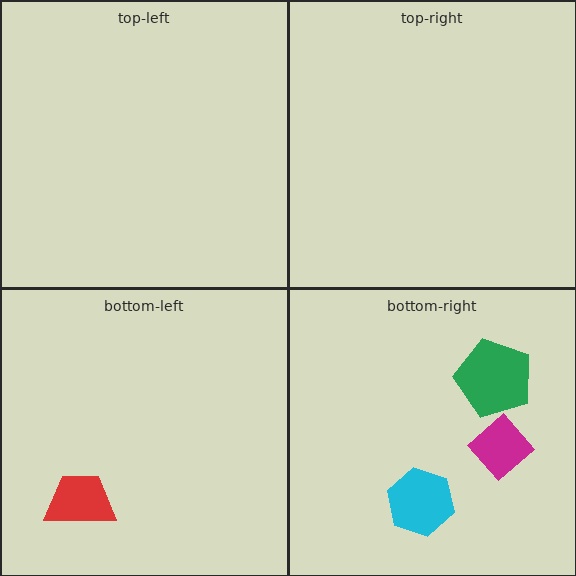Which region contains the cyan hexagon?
The bottom-right region.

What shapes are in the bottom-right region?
The green pentagon, the magenta diamond, the cyan hexagon.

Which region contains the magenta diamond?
The bottom-right region.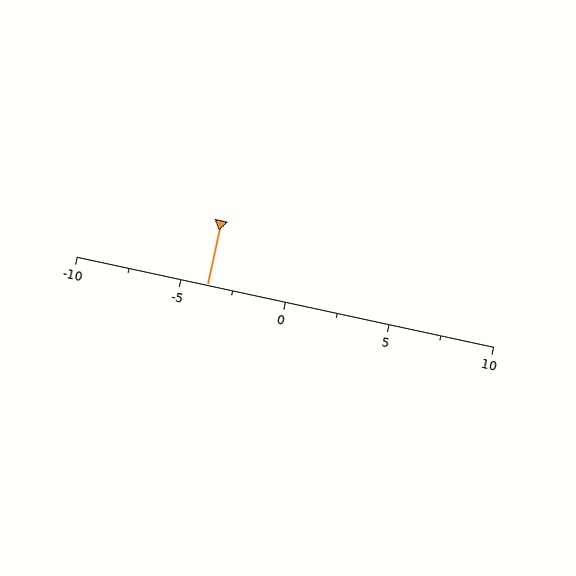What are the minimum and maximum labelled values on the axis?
The axis runs from -10 to 10.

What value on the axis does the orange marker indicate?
The marker indicates approximately -3.8.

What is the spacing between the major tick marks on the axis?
The major ticks are spaced 5 apart.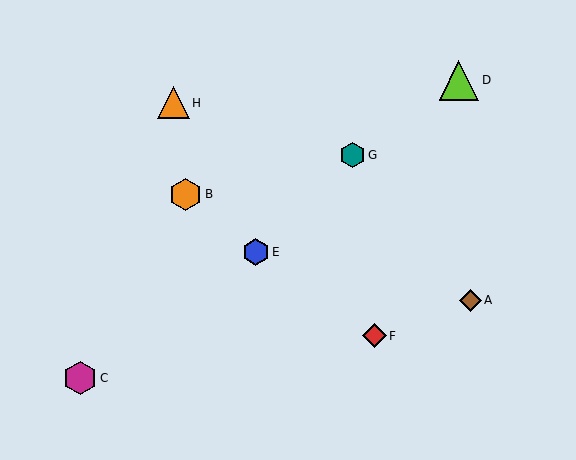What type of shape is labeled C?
Shape C is a magenta hexagon.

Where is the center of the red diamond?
The center of the red diamond is at (374, 336).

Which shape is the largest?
The lime triangle (labeled D) is the largest.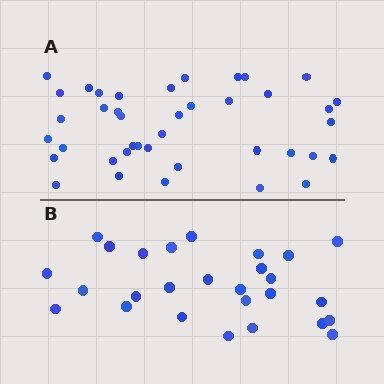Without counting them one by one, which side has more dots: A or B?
Region A (the top region) has more dots.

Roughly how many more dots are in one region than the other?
Region A has approximately 15 more dots than region B.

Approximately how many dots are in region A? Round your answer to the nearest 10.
About 40 dots.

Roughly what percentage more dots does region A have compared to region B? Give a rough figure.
About 50% more.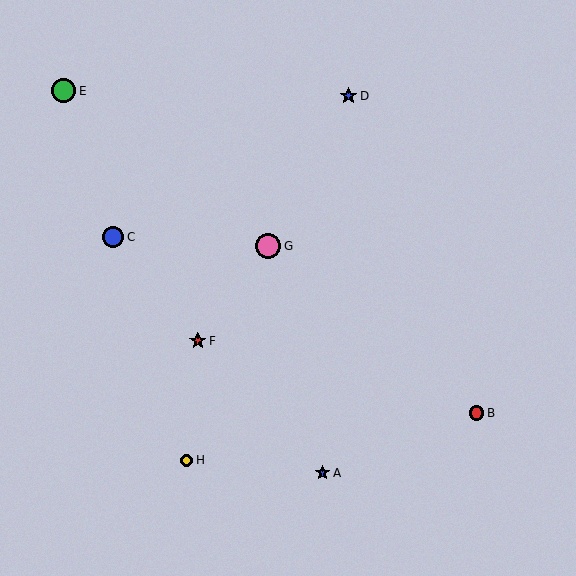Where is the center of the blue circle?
The center of the blue circle is at (113, 237).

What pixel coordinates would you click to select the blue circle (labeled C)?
Click at (113, 237) to select the blue circle C.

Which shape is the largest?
The pink circle (labeled G) is the largest.